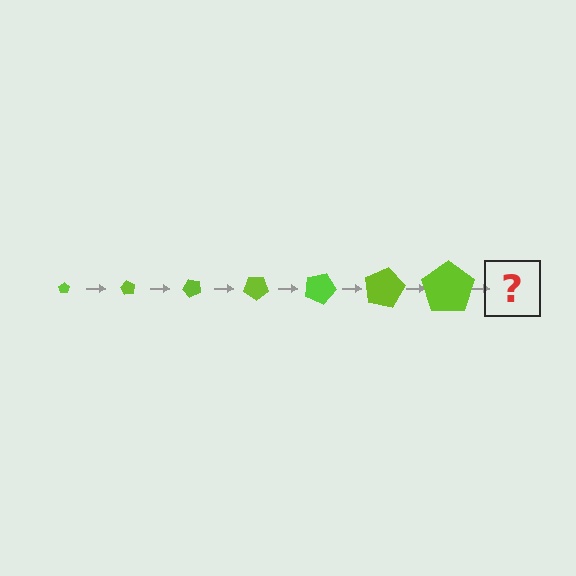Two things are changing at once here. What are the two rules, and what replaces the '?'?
The two rules are that the pentagon grows larger each step and it rotates 60 degrees each step. The '?' should be a pentagon, larger than the previous one and rotated 420 degrees from the start.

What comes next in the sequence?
The next element should be a pentagon, larger than the previous one and rotated 420 degrees from the start.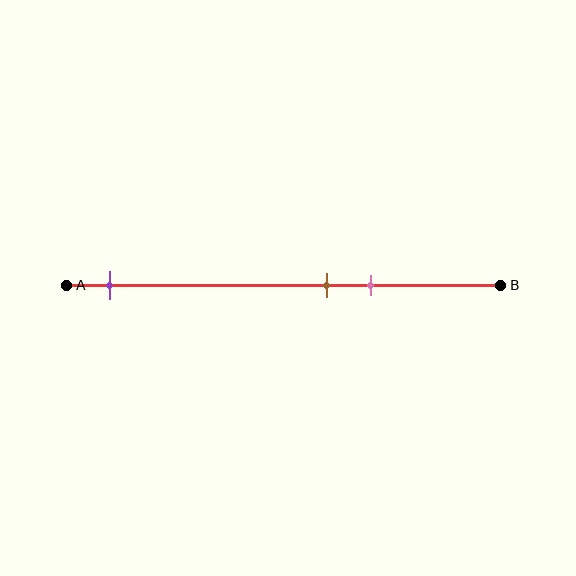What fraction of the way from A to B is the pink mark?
The pink mark is approximately 70% (0.7) of the way from A to B.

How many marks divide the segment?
There are 3 marks dividing the segment.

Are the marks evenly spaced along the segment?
No, the marks are not evenly spaced.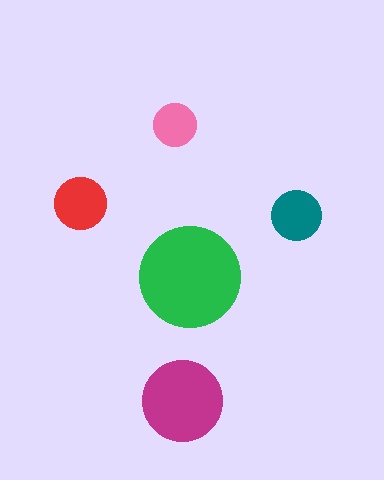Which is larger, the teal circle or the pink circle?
The teal one.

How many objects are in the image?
There are 5 objects in the image.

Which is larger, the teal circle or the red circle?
The red one.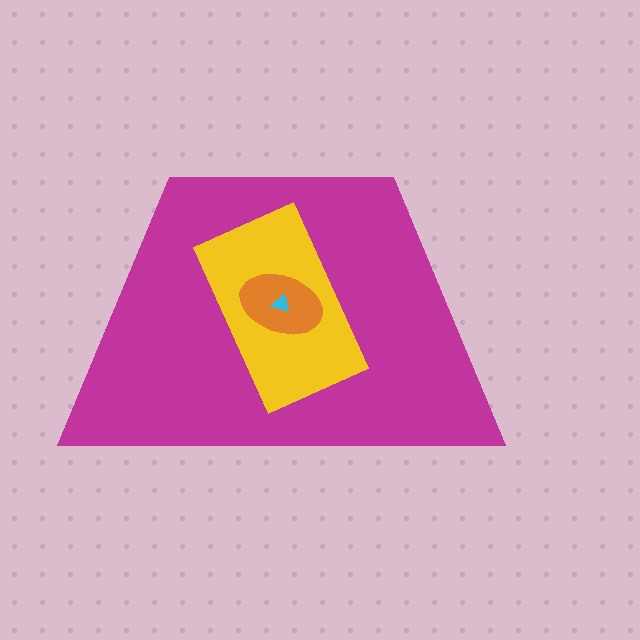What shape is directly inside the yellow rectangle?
The orange ellipse.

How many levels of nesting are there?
4.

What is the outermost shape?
The magenta trapezoid.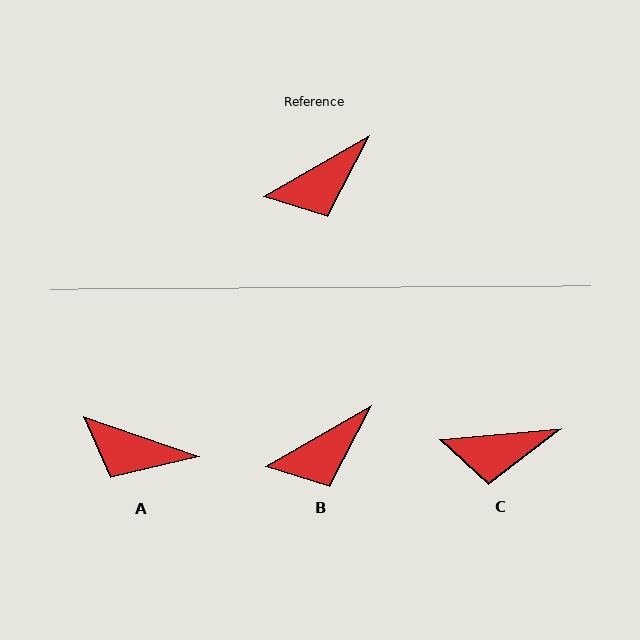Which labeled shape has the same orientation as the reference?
B.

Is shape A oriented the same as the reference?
No, it is off by about 49 degrees.